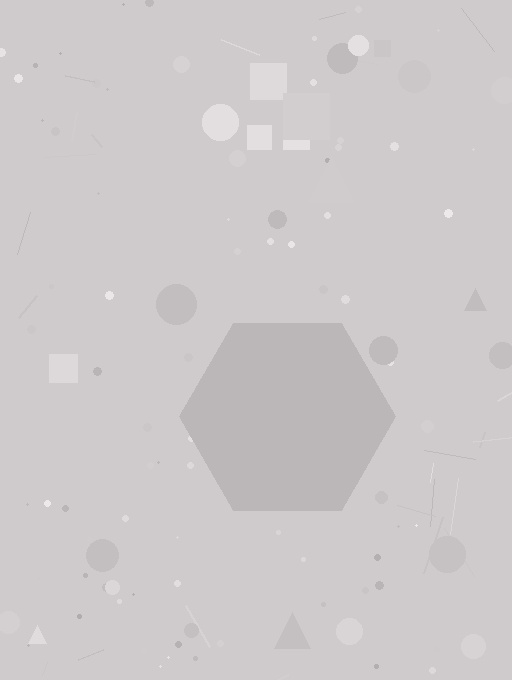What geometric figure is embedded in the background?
A hexagon is embedded in the background.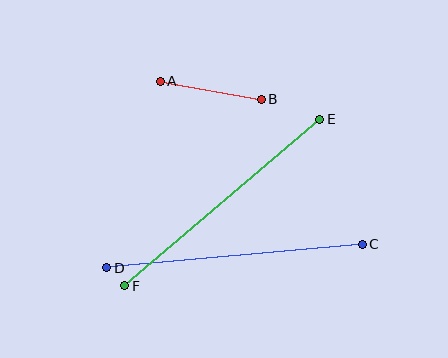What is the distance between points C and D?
The distance is approximately 256 pixels.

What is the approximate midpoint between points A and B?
The midpoint is at approximately (211, 90) pixels.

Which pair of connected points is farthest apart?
Points C and D are farthest apart.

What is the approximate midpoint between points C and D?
The midpoint is at approximately (235, 256) pixels.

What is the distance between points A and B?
The distance is approximately 103 pixels.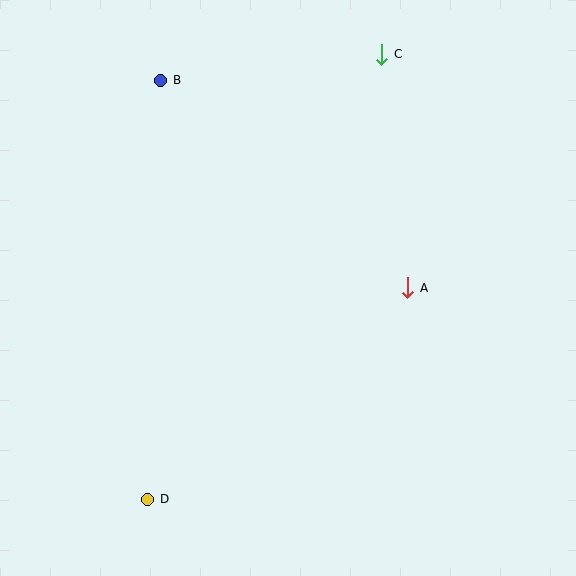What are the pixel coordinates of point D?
Point D is at (148, 499).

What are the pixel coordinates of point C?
Point C is at (382, 54).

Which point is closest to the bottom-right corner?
Point A is closest to the bottom-right corner.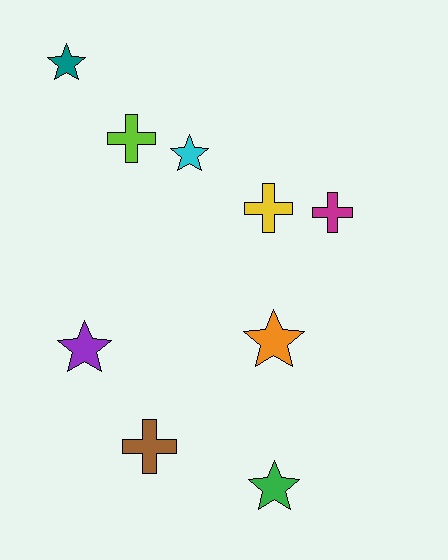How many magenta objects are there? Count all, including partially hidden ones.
There is 1 magenta object.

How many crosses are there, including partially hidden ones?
There are 4 crosses.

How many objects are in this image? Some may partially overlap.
There are 9 objects.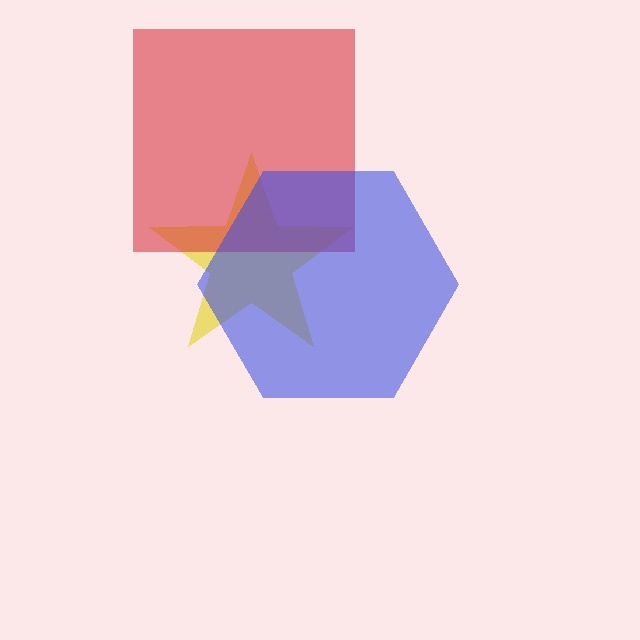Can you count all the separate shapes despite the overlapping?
Yes, there are 3 separate shapes.